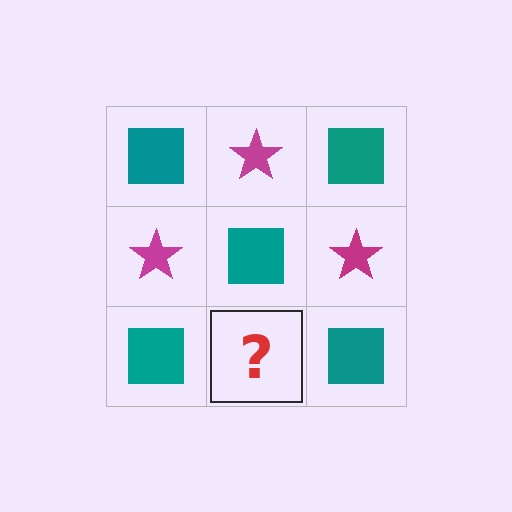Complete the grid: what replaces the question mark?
The question mark should be replaced with a magenta star.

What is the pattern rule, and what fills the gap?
The rule is that it alternates teal square and magenta star in a checkerboard pattern. The gap should be filled with a magenta star.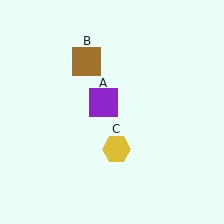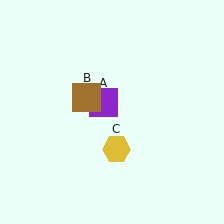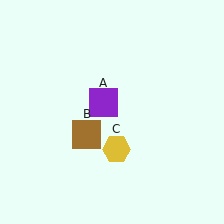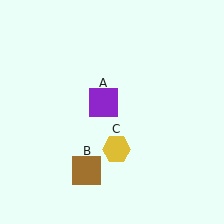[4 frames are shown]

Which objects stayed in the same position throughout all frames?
Purple square (object A) and yellow hexagon (object C) remained stationary.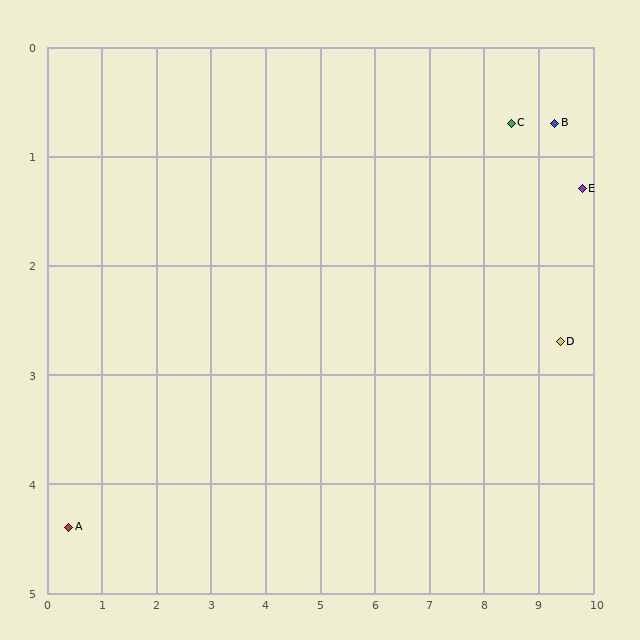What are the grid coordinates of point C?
Point C is at approximately (8.5, 0.7).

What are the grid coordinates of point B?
Point B is at approximately (9.3, 0.7).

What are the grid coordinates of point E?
Point E is at approximately (9.8, 1.3).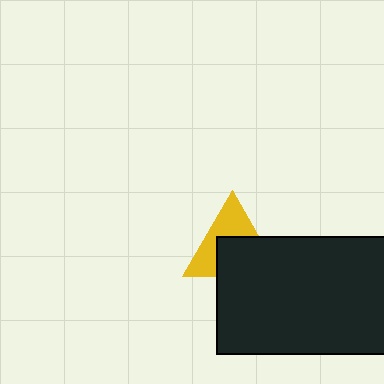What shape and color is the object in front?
The object in front is a black rectangle.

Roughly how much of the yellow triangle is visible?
About half of it is visible (roughly 48%).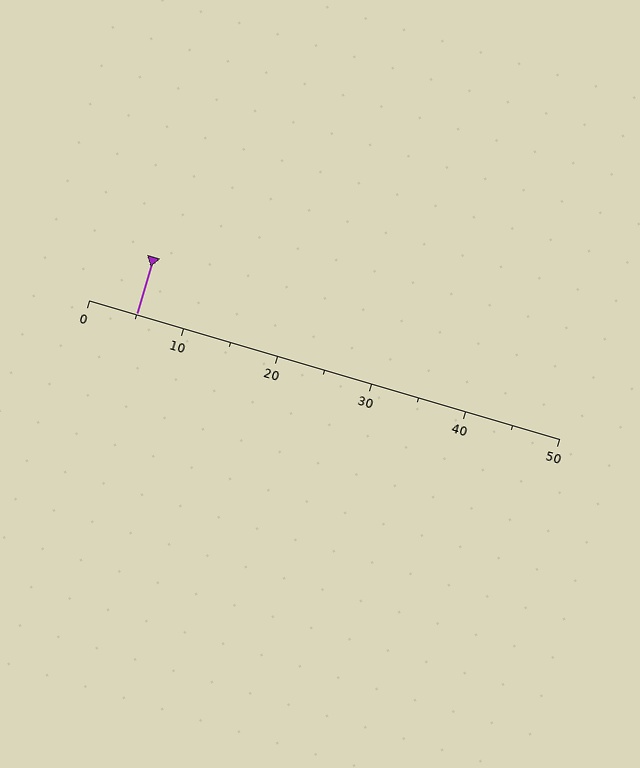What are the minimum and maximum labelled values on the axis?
The axis runs from 0 to 50.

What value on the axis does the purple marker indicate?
The marker indicates approximately 5.